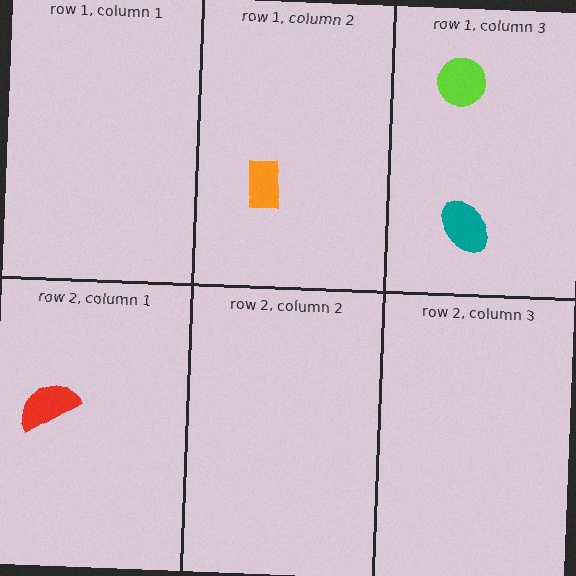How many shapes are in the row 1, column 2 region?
1.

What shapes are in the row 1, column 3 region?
The teal ellipse, the lime circle.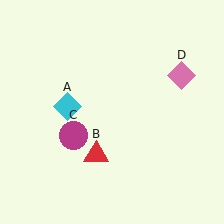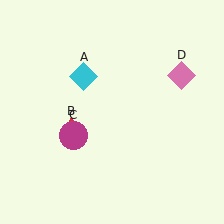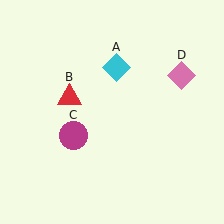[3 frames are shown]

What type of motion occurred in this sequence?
The cyan diamond (object A), red triangle (object B) rotated clockwise around the center of the scene.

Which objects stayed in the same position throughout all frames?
Magenta circle (object C) and pink diamond (object D) remained stationary.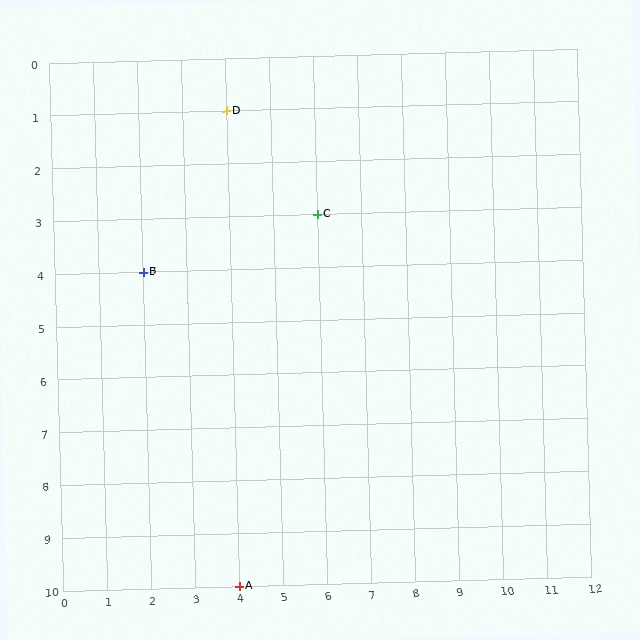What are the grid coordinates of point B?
Point B is at grid coordinates (2, 4).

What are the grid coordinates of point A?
Point A is at grid coordinates (4, 10).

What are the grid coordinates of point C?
Point C is at grid coordinates (6, 3).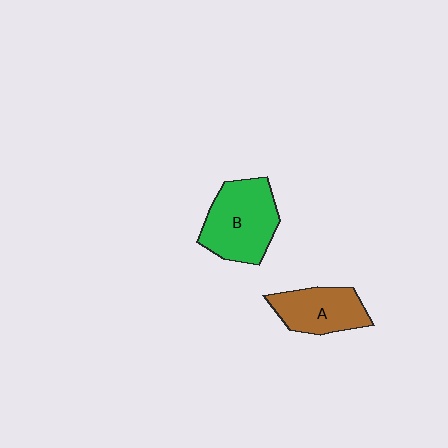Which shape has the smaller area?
Shape A (brown).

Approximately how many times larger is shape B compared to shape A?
Approximately 1.4 times.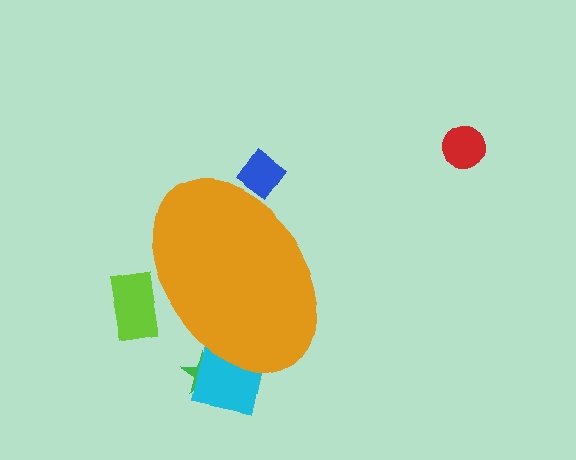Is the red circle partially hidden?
No, the red circle is fully visible.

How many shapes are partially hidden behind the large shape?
5 shapes are partially hidden.